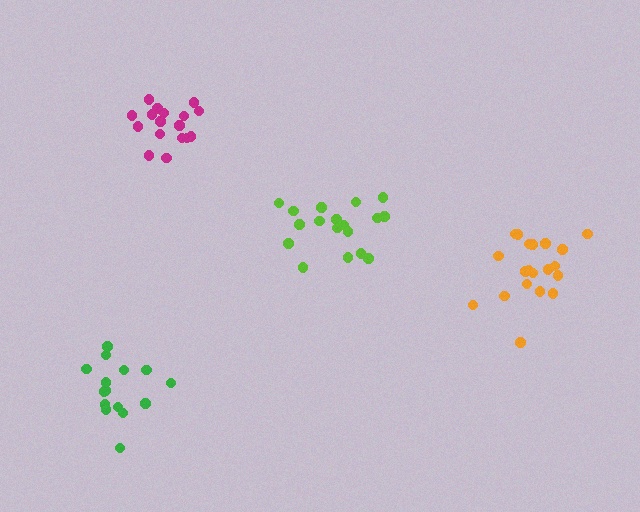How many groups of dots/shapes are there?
There are 4 groups.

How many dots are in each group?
Group 1: 15 dots, Group 2: 17 dots, Group 3: 18 dots, Group 4: 20 dots (70 total).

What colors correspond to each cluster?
The clusters are colored: green, magenta, lime, orange.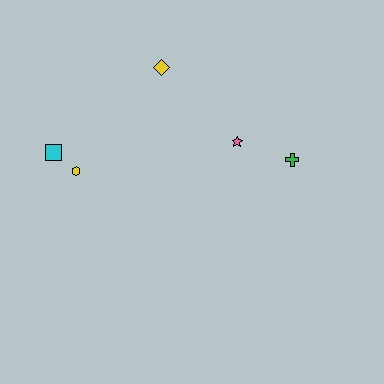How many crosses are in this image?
There is 1 cross.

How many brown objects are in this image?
There are no brown objects.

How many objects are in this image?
There are 5 objects.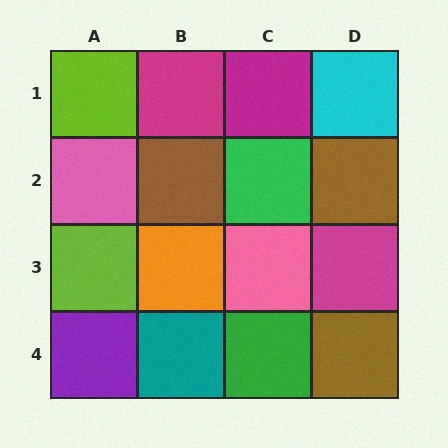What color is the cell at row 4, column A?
Purple.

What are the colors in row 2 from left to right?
Pink, brown, green, brown.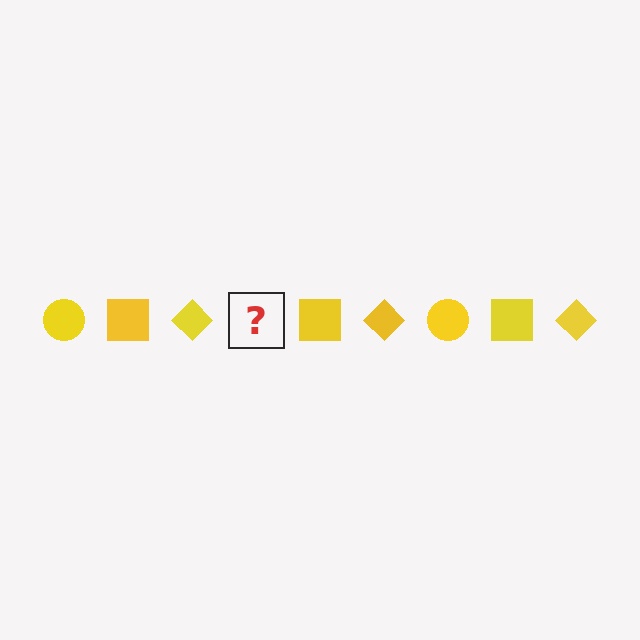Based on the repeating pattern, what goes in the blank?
The blank should be a yellow circle.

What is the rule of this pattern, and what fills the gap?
The rule is that the pattern cycles through circle, square, diamond shapes in yellow. The gap should be filled with a yellow circle.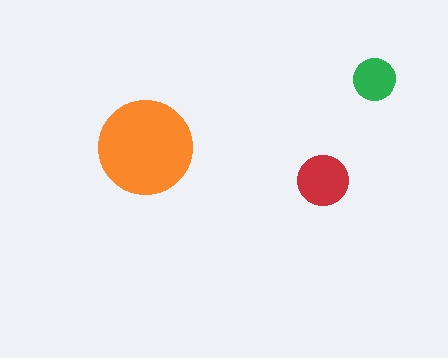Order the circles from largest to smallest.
the orange one, the red one, the green one.